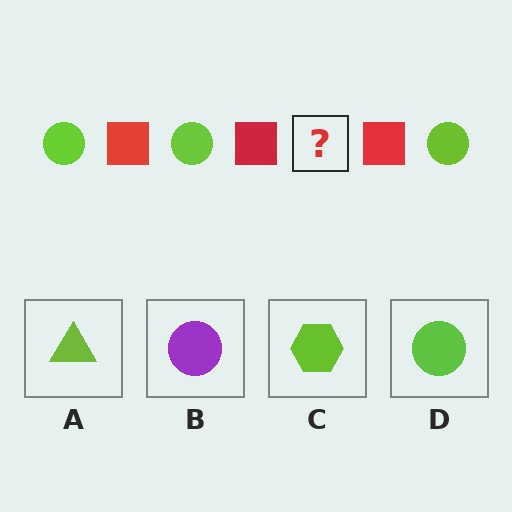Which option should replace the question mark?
Option D.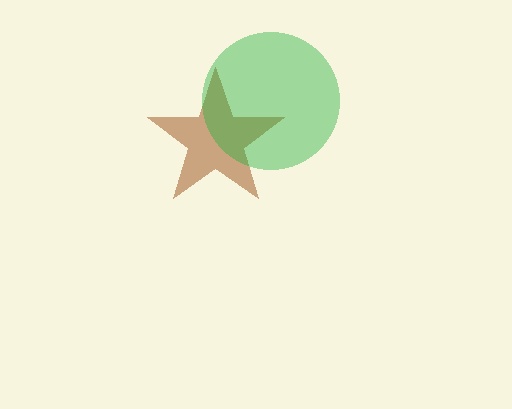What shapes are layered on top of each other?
The layered shapes are: a brown star, a green circle.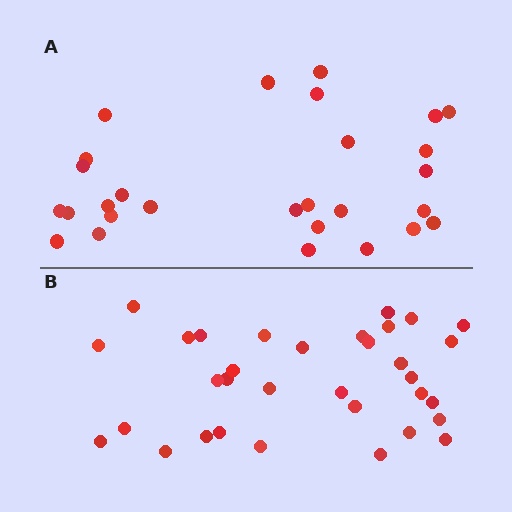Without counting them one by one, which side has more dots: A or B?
Region B (the bottom region) has more dots.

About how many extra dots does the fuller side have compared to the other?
Region B has about 5 more dots than region A.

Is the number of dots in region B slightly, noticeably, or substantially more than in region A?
Region B has only slightly more — the two regions are fairly close. The ratio is roughly 1.2 to 1.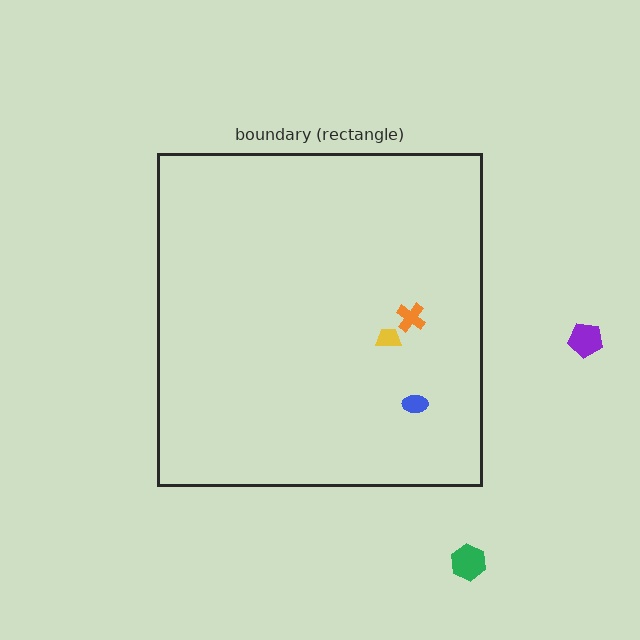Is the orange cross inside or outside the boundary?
Inside.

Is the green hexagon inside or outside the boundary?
Outside.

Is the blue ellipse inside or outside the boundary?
Inside.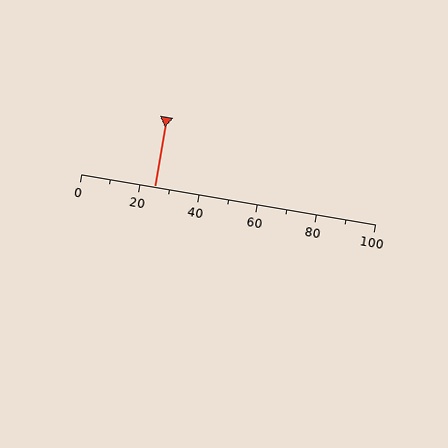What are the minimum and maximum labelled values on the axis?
The axis runs from 0 to 100.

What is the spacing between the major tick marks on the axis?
The major ticks are spaced 20 apart.